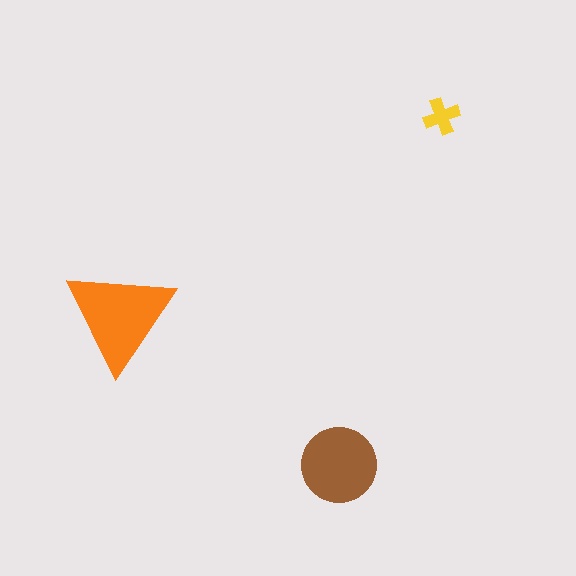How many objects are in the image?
There are 3 objects in the image.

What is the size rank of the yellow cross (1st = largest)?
3rd.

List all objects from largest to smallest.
The orange triangle, the brown circle, the yellow cross.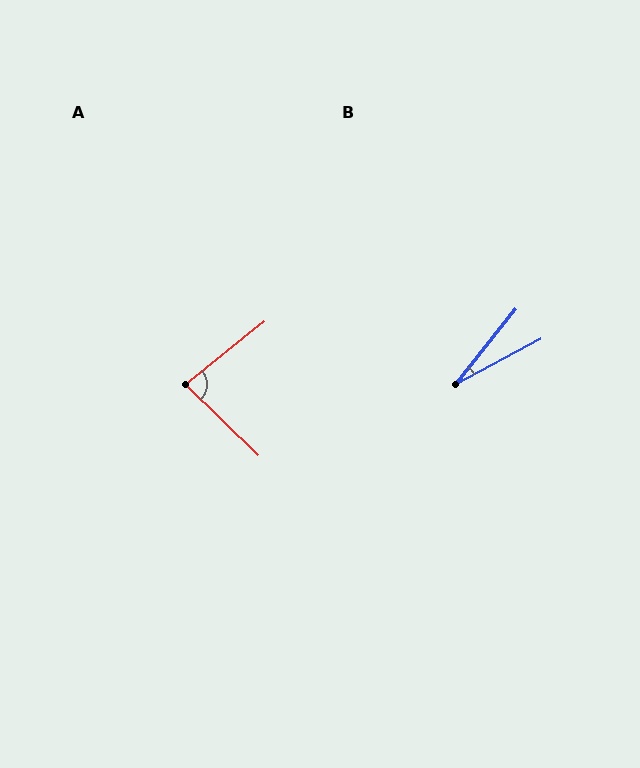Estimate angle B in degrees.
Approximately 24 degrees.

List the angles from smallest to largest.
B (24°), A (83°).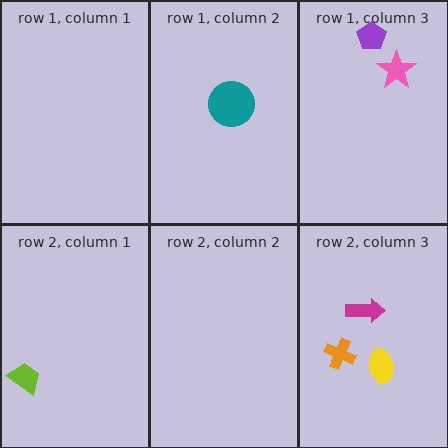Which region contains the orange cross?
The row 2, column 3 region.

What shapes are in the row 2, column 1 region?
The lime trapezoid.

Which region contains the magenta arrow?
The row 2, column 3 region.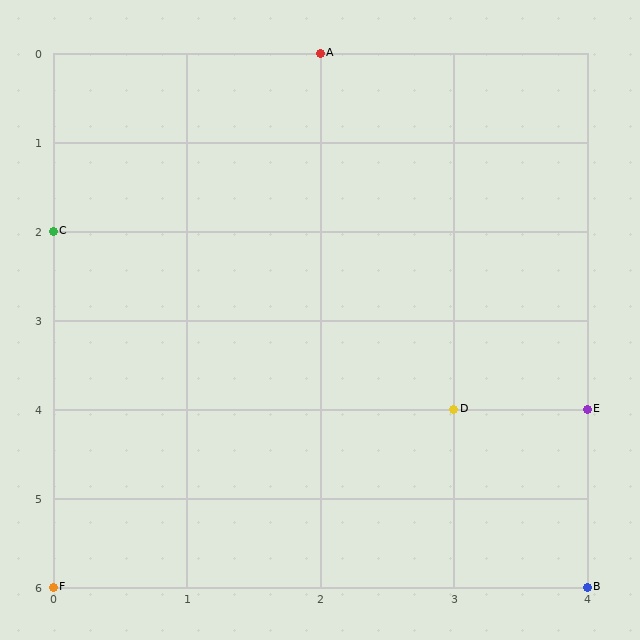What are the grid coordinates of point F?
Point F is at grid coordinates (0, 6).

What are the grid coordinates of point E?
Point E is at grid coordinates (4, 4).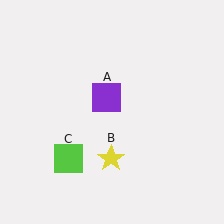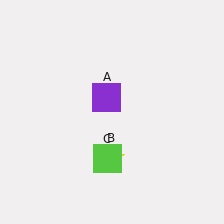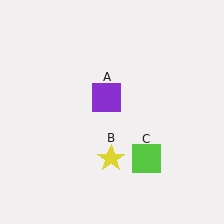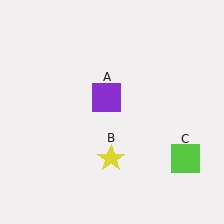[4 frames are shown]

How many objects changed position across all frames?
1 object changed position: lime square (object C).